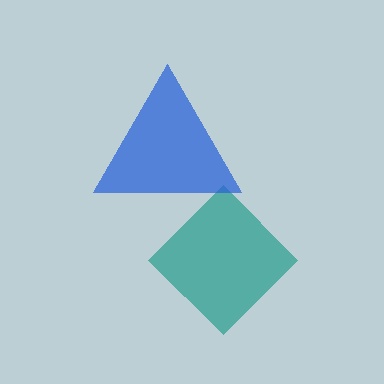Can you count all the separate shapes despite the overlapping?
Yes, there are 2 separate shapes.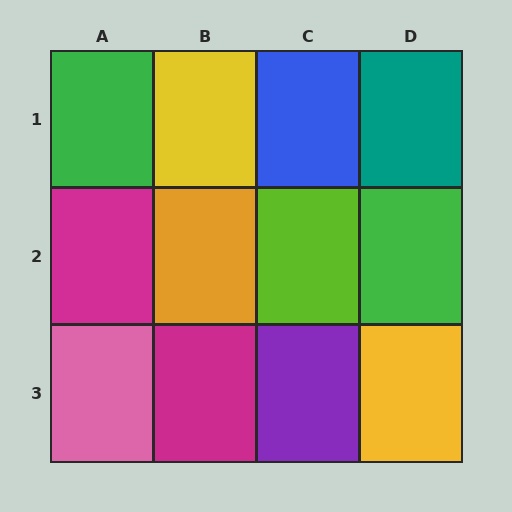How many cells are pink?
1 cell is pink.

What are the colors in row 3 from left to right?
Pink, magenta, purple, yellow.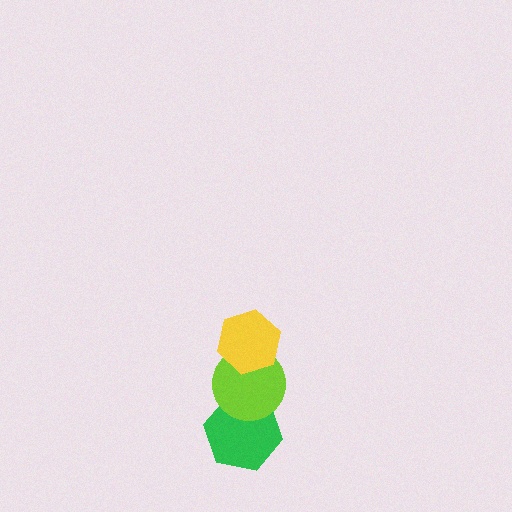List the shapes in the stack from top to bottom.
From top to bottom: the yellow hexagon, the lime circle, the green hexagon.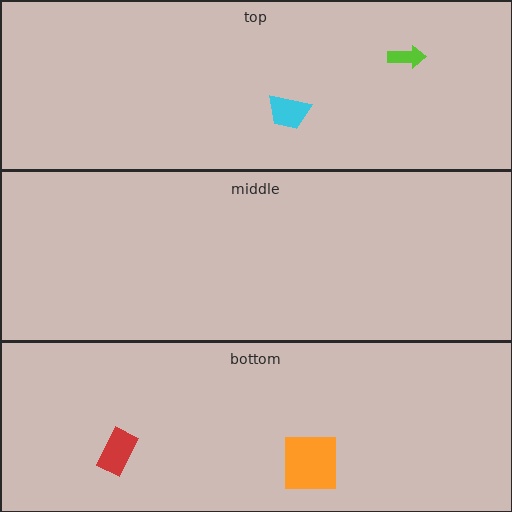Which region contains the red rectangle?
The bottom region.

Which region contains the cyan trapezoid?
The top region.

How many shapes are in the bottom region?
2.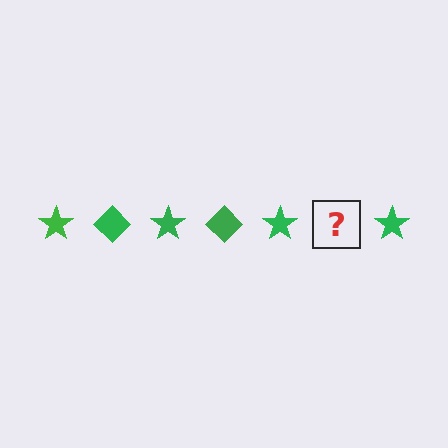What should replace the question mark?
The question mark should be replaced with a green diamond.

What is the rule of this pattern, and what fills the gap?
The rule is that the pattern cycles through star, diamond shapes in green. The gap should be filled with a green diamond.